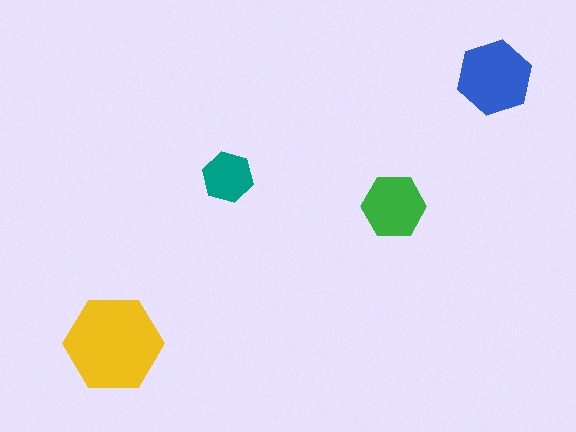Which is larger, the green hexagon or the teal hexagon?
The green one.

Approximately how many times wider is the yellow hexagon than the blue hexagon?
About 1.5 times wider.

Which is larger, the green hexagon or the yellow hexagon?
The yellow one.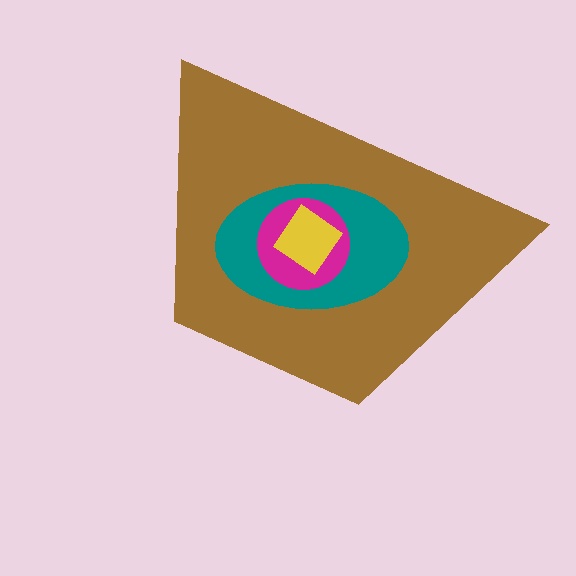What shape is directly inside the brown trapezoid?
The teal ellipse.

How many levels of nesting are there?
4.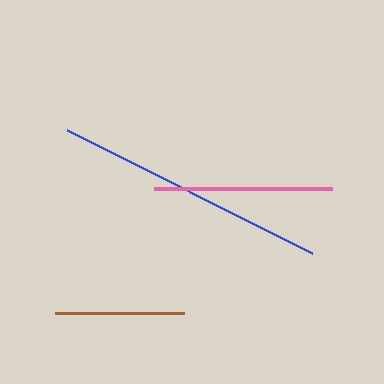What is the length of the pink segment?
The pink segment is approximately 178 pixels long.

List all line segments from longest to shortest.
From longest to shortest: blue, pink, brown.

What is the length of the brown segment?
The brown segment is approximately 129 pixels long.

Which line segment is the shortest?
The brown line is the shortest at approximately 129 pixels.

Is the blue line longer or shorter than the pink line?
The blue line is longer than the pink line.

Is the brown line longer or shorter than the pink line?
The pink line is longer than the brown line.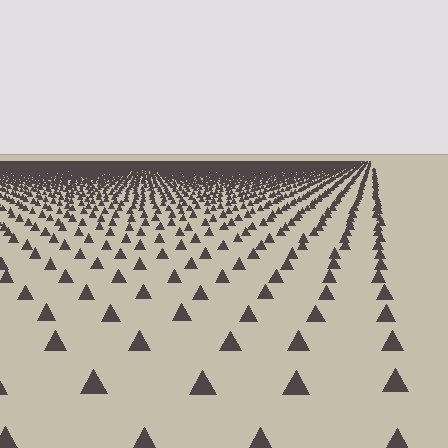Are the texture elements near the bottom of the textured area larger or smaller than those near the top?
Larger. Near the bottom, elements are closer to the viewer and appear at a bigger on-screen size.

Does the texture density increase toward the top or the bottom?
Density increases toward the top.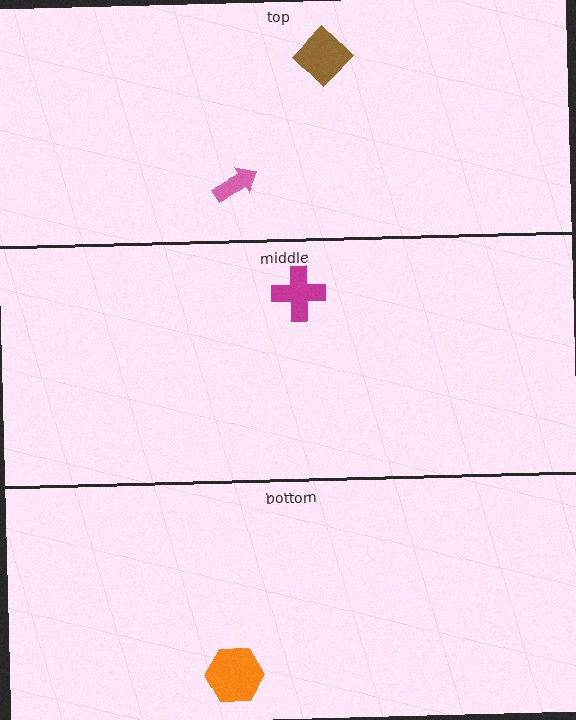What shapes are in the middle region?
The magenta cross.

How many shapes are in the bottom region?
1.